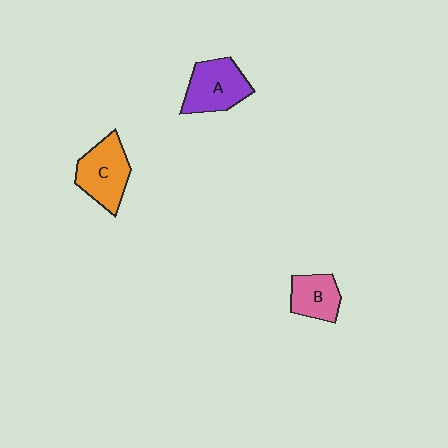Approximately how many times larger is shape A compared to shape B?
Approximately 1.4 times.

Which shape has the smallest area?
Shape B (pink).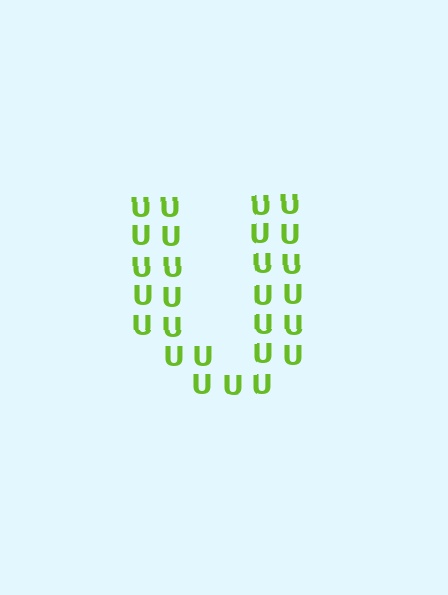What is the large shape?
The large shape is the letter U.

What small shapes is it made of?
It is made of small letter U's.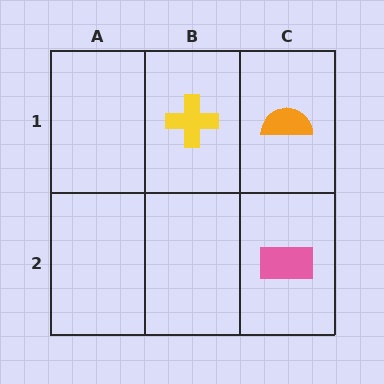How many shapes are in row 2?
1 shape.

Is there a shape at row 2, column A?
No, that cell is empty.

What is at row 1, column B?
A yellow cross.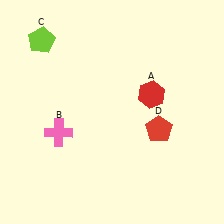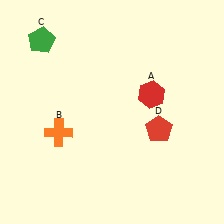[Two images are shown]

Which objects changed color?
B changed from pink to orange. C changed from lime to green.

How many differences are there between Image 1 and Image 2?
There are 2 differences between the two images.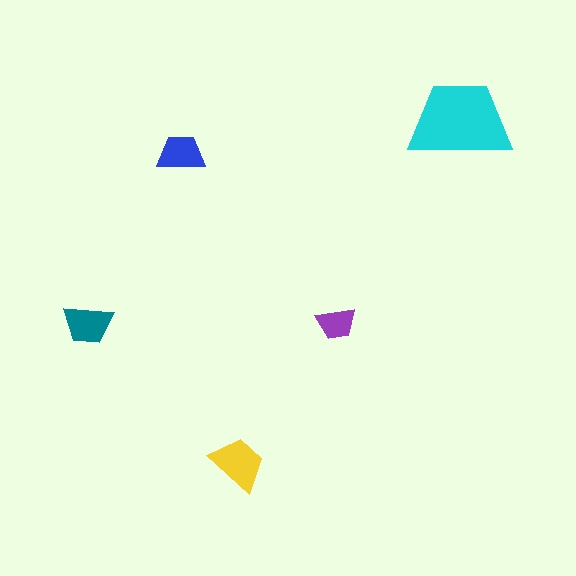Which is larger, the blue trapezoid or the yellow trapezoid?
The yellow one.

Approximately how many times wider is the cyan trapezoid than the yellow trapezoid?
About 2 times wider.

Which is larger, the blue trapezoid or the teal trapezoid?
The teal one.